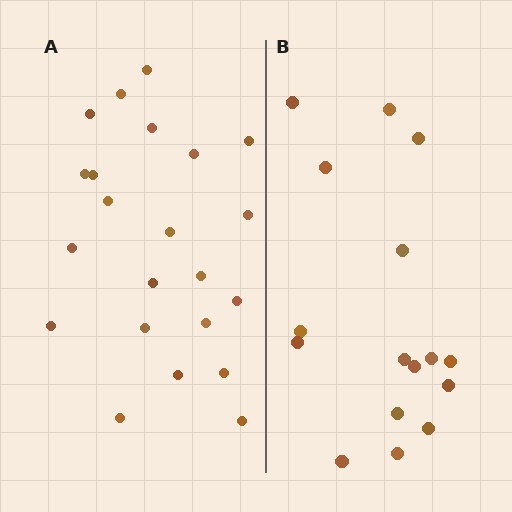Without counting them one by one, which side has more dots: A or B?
Region A (the left region) has more dots.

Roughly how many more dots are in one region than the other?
Region A has about 6 more dots than region B.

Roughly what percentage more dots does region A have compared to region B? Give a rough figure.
About 40% more.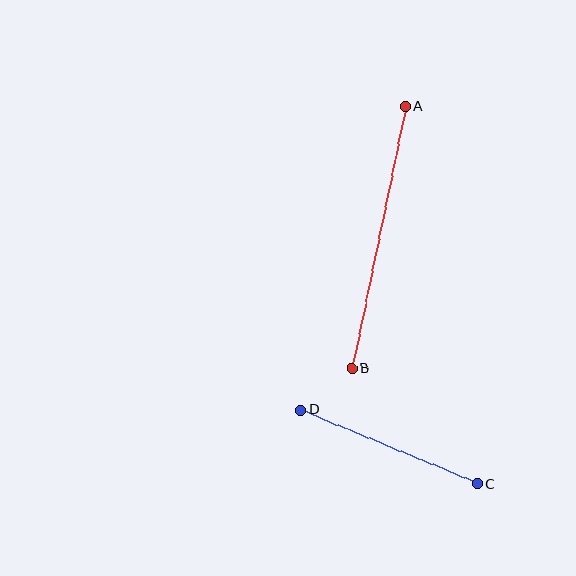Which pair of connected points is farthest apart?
Points A and B are farthest apart.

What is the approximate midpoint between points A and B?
The midpoint is at approximately (379, 238) pixels.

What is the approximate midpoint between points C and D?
The midpoint is at approximately (389, 447) pixels.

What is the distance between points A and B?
The distance is approximately 267 pixels.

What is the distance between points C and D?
The distance is approximately 192 pixels.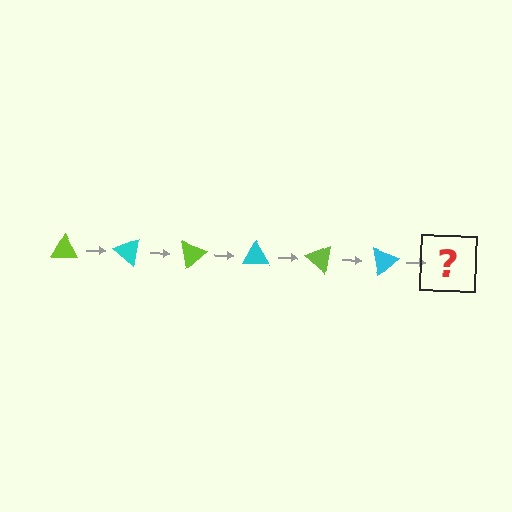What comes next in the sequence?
The next element should be a lime triangle, rotated 240 degrees from the start.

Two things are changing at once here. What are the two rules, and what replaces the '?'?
The two rules are that it rotates 40 degrees each step and the color cycles through lime and cyan. The '?' should be a lime triangle, rotated 240 degrees from the start.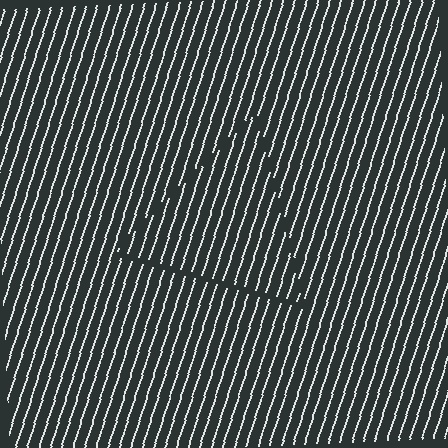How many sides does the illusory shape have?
3 sides — the line-ends trace a triangle.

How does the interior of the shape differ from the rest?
The interior of the shape contains the same grating, shifted by half a period — the contour is defined by the phase discontinuity where line-ends from the inner and outer gratings abut.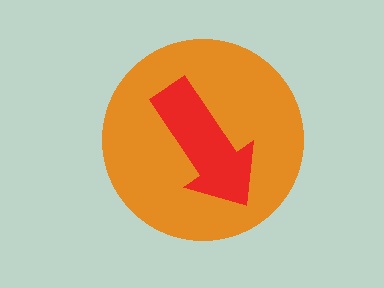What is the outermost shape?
The orange circle.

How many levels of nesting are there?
2.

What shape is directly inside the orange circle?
The red arrow.